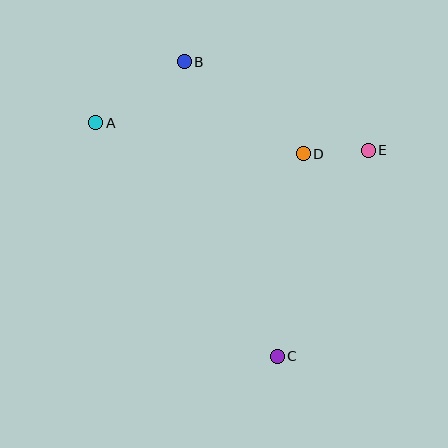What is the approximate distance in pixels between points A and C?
The distance between A and C is approximately 296 pixels.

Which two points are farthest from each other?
Points B and C are farthest from each other.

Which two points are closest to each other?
Points D and E are closest to each other.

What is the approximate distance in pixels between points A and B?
The distance between A and B is approximately 108 pixels.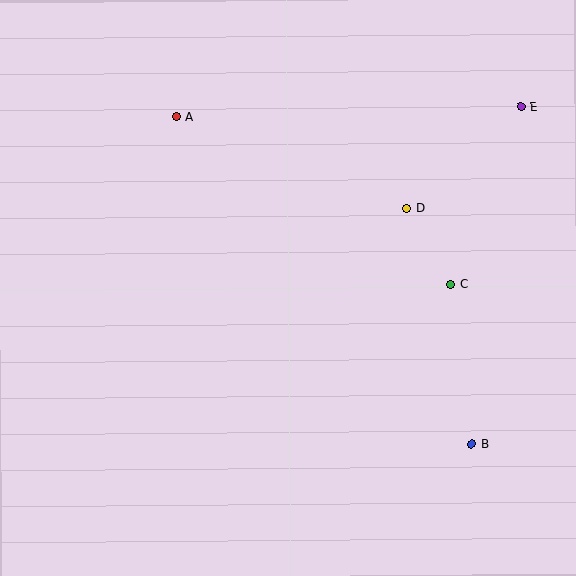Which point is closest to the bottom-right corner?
Point B is closest to the bottom-right corner.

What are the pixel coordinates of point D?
Point D is at (407, 209).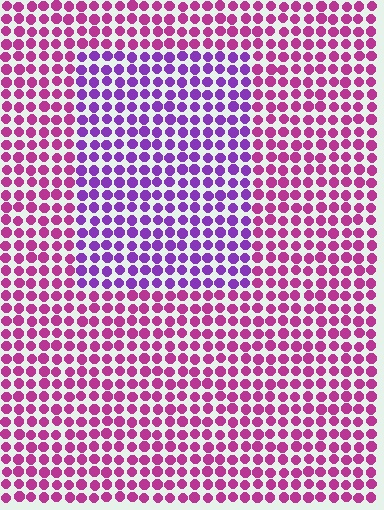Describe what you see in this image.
The image is filled with small magenta elements in a uniform arrangement. A rectangle-shaped region is visible where the elements are tinted to a slightly different hue, forming a subtle color boundary.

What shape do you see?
I see a rectangle.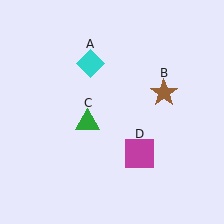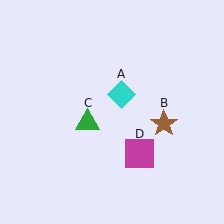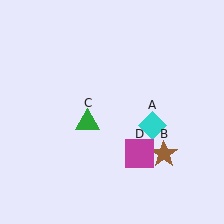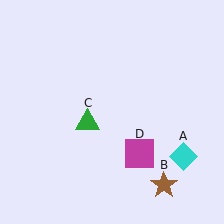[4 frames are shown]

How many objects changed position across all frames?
2 objects changed position: cyan diamond (object A), brown star (object B).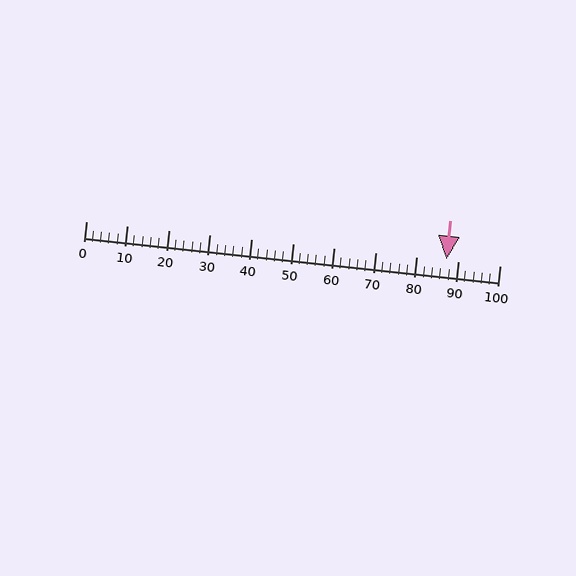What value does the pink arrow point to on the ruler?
The pink arrow points to approximately 87.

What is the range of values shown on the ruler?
The ruler shows values from 0 to 100.